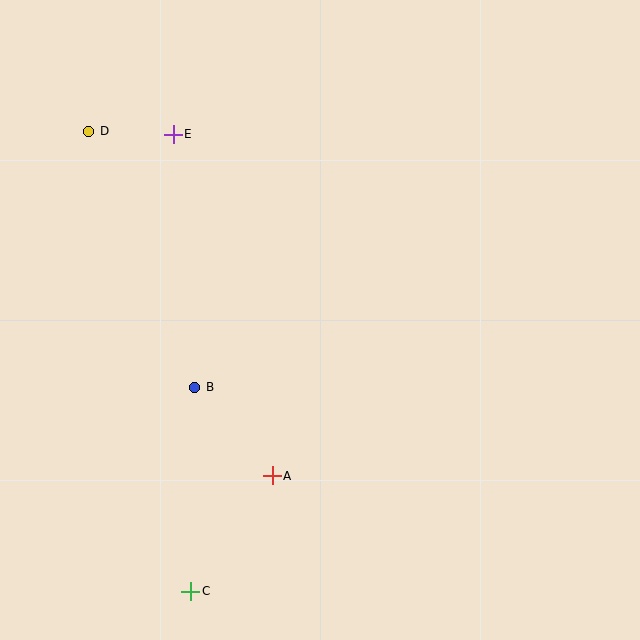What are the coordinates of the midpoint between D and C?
The midpoint between D and C is at (140, 361).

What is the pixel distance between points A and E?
The distance between A and E is 356 pixels.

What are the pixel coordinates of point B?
Point B is at (195, 387).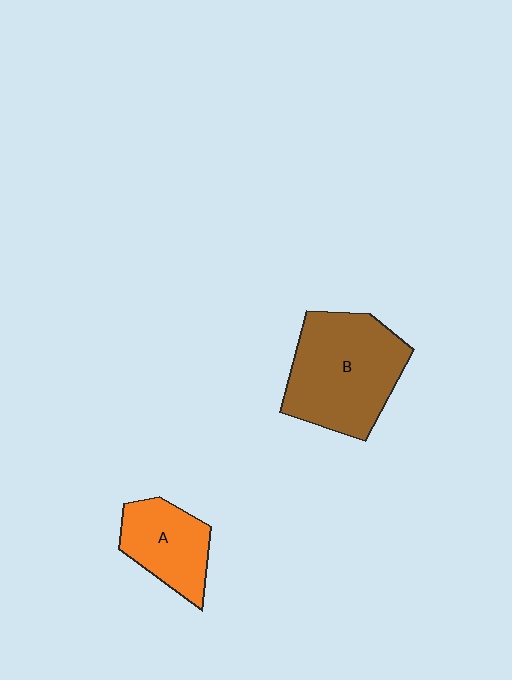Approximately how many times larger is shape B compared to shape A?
Approximately 1.8 times.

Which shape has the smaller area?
Shape A (orange).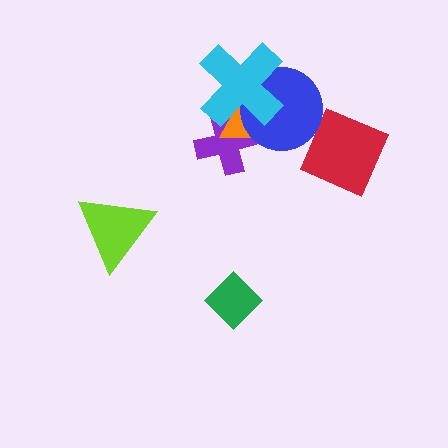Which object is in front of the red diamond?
The blue circle is in front of the red diamond.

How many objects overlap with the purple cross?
3 objects overlap with the purple cross.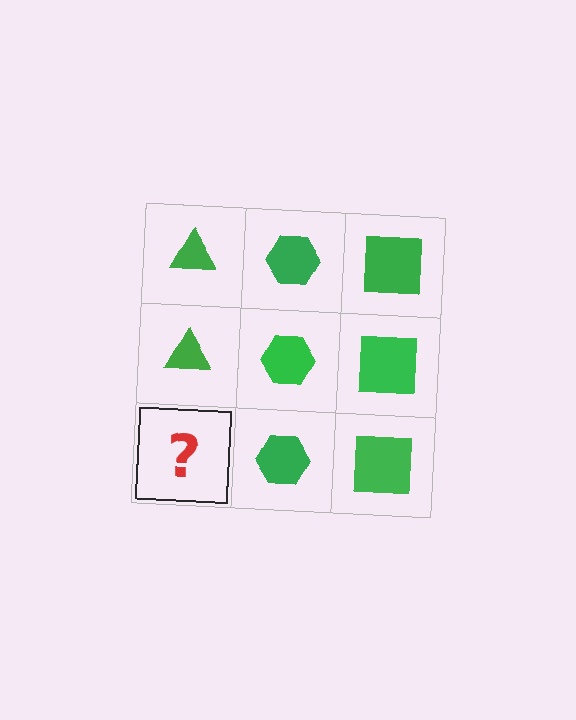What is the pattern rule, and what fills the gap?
The rule is that each column has a consistent shape. The gap should be filled with a green triangle.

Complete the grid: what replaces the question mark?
The question mark should be replaced with a green triangle.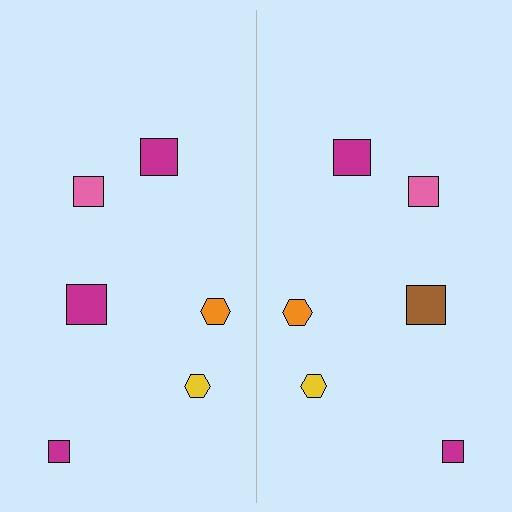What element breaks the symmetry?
The brown square on the right side breaks the symmetry — its mirror counterpart is magenta.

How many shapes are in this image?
There are 12 shapes in this image.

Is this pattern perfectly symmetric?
No, the pattern is not perfectly symmetric. The brown square on the right side breaks the symmetry — its mirror counterpart is magenta.